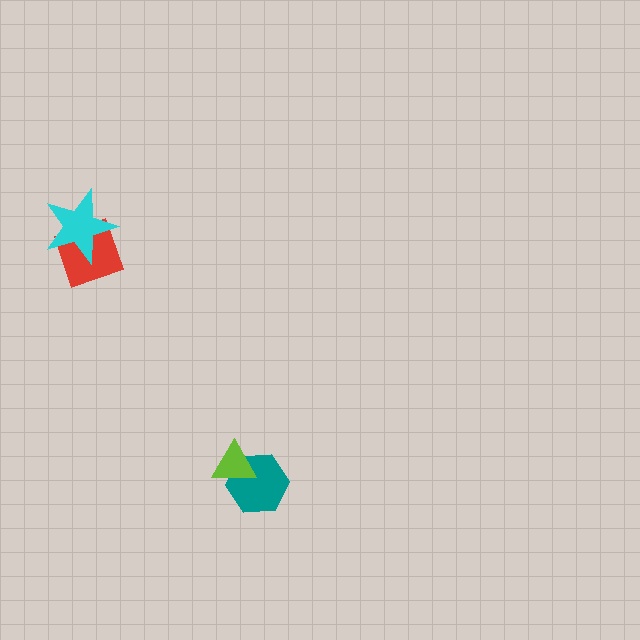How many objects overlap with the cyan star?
1 object overlaps with the cyan star.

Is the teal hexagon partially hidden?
Yes, it is partially covered by another shape.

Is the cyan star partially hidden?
No, no other shape covers it.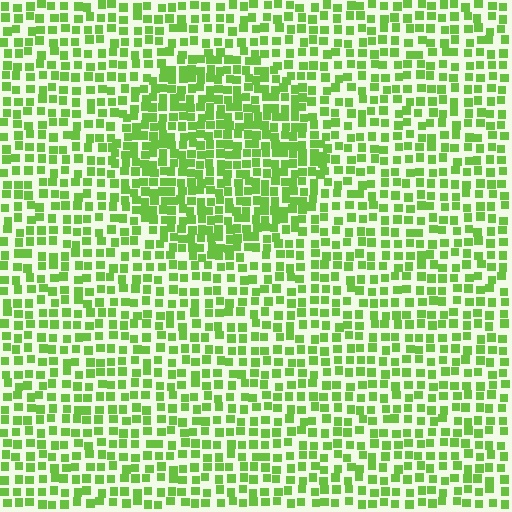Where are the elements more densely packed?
The elements are more densely packed inside the circle boundary.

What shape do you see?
I see a circle.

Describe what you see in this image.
The image contains small lime elements arranged at two different densities. A circle-shaped region is visible where the elements are more densely packed than the surrounding area.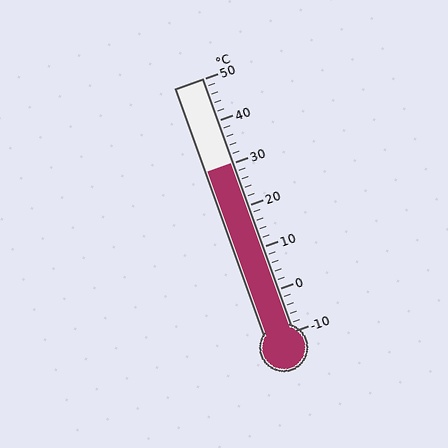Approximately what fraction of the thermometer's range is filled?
The thermometer is filled to approximately 65% of its range.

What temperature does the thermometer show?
The thermometer shows approximately 30°C.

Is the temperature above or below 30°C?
The temperature is at 30°C.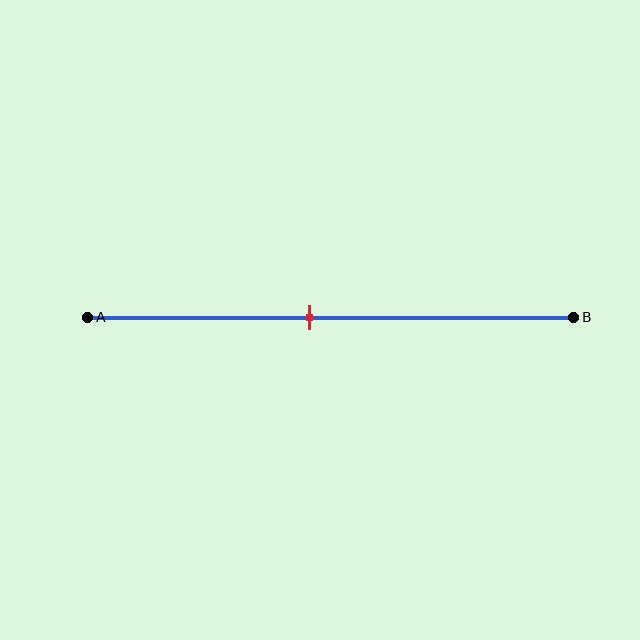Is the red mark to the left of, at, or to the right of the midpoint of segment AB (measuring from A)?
The red mark is to the left of the midpoint of segment AB.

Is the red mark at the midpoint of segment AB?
No, the mark is at about 45% from A, not at the 50% midpoint.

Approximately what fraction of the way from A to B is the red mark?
The red mark is approximately 45% of the way from A to B.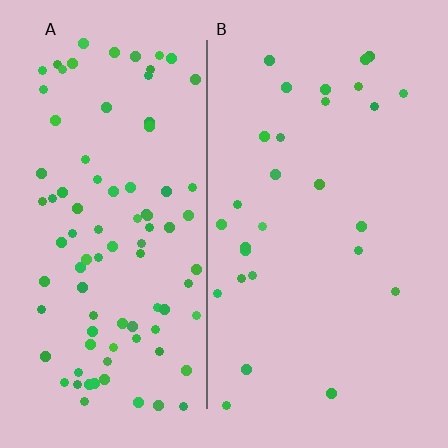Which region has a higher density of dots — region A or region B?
A (the left).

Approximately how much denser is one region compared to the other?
Approximately 3.3× — region A over region B.